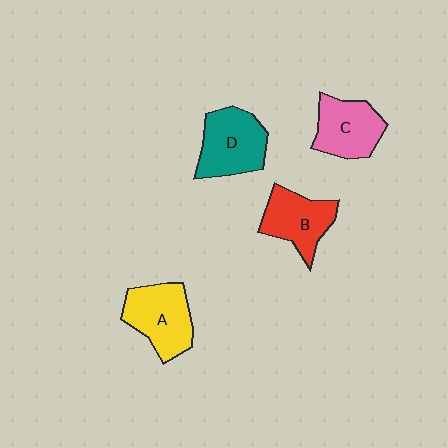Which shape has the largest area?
Shape D (teal).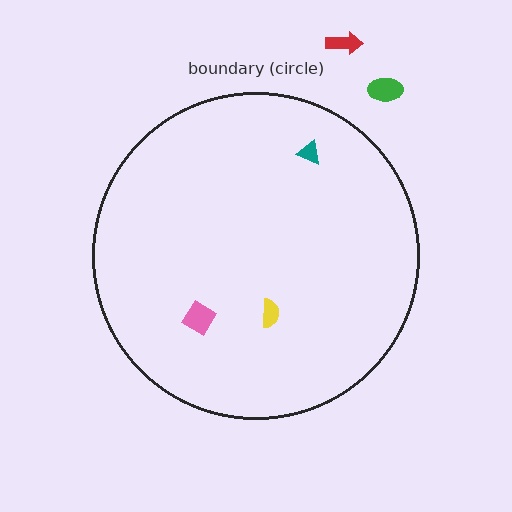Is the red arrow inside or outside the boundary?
Outside.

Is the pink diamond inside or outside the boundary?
Inside.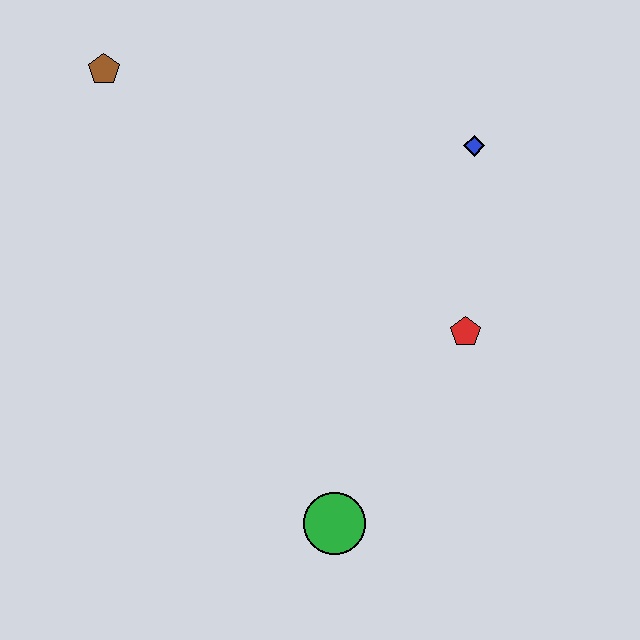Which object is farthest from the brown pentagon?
The green circle is farthest from the brown pentagon.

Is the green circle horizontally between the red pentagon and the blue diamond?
No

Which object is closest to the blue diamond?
The red pentagon is closest to the blue diamond.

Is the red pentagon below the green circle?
No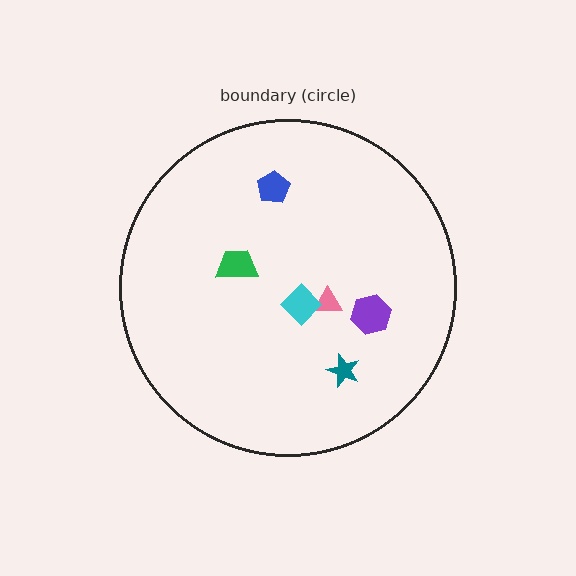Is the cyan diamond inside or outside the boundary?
Inside.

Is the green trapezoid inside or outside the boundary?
Inside.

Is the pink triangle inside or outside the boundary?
Inside.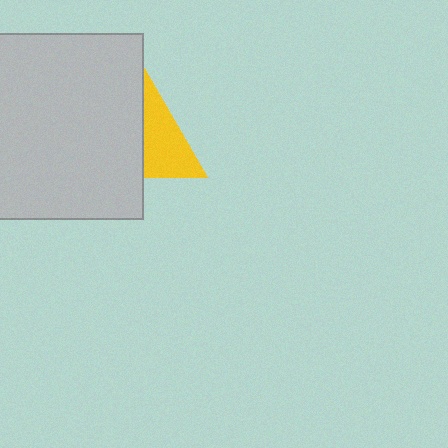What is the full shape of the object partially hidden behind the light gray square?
The partially hidden object is a yellow triangle.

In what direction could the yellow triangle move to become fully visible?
The yellow triangle could move right. That would shift it out from behind the light gray square entirely.